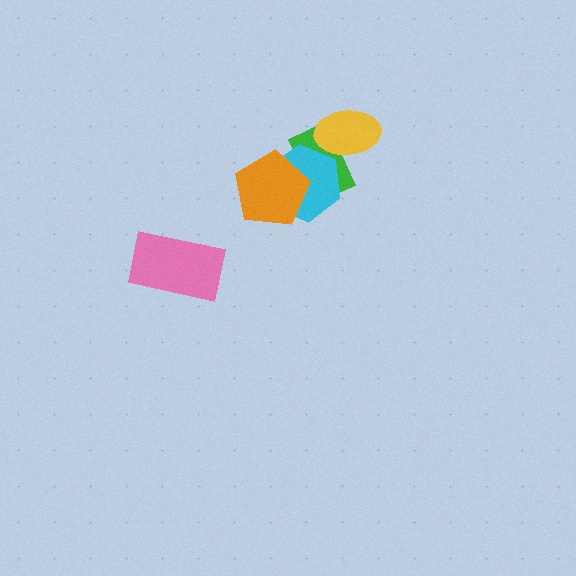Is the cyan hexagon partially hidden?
Yes, it is partially covered by another shape.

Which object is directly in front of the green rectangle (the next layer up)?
The cyan hexagon is directly in front of the green rectangle.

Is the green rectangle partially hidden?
Yes, it is partially covered by another shape.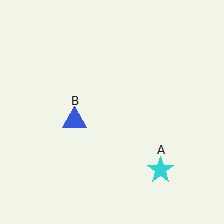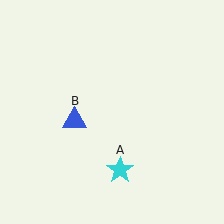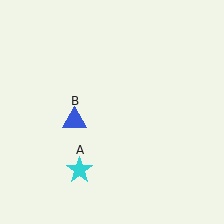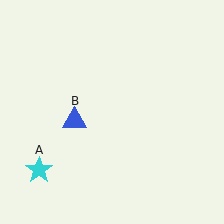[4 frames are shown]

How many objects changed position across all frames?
1 object changed position: cyan star (object A).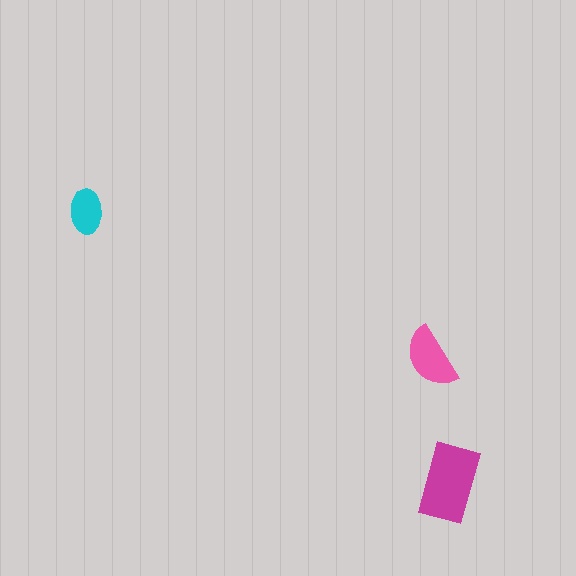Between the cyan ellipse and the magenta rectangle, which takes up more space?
The magenta rectangle.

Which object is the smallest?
The cyan ellipse.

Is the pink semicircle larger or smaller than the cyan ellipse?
Larger.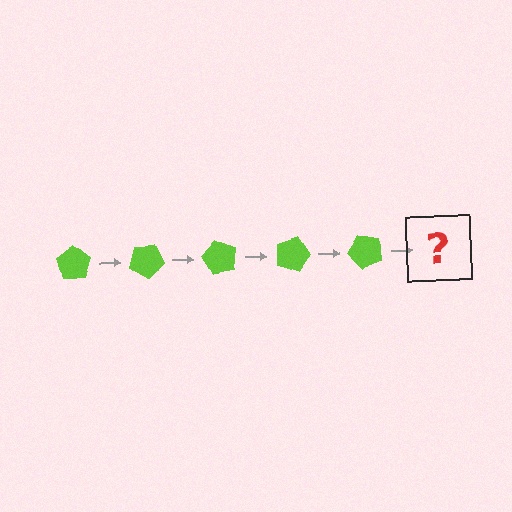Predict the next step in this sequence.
The next step is a lime pentagon rotated 150 degrees.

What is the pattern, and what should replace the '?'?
The pattern is that the pentagon rotates 30 degrees each step. The '?' should be a lime pentagon rotated 150 degrees.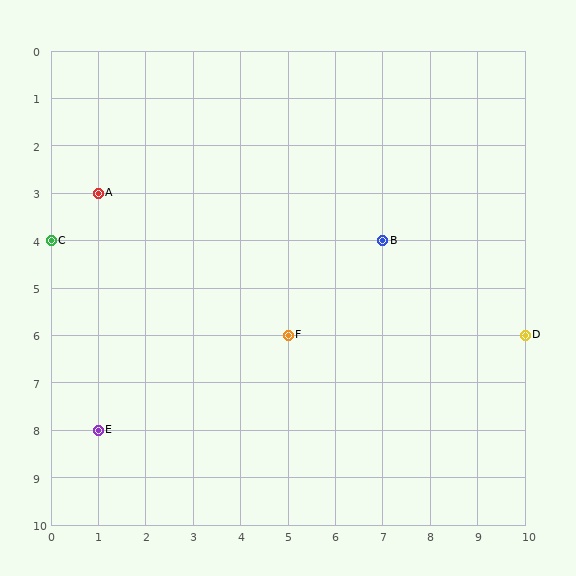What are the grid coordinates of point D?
Point D is at grid coordinates (10, 6).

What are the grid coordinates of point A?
Point A is at grid coordinates (1, 3).